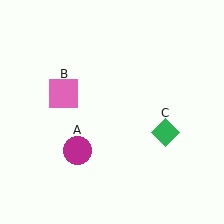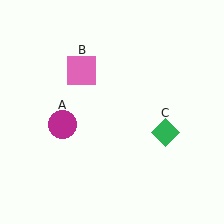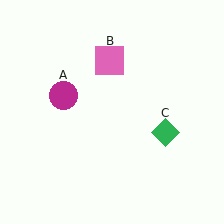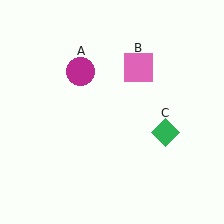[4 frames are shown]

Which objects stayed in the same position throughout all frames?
Green diamond (object C) remained stationary.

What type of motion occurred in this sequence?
The magenta circle (object A), pink square (object B) rotated clockwise around the center of the scene.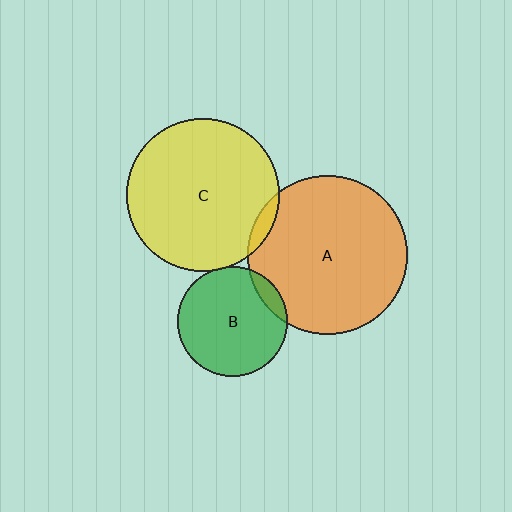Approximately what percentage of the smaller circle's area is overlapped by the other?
Approximately 5%.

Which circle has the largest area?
Circle A (orange).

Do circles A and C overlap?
Yes.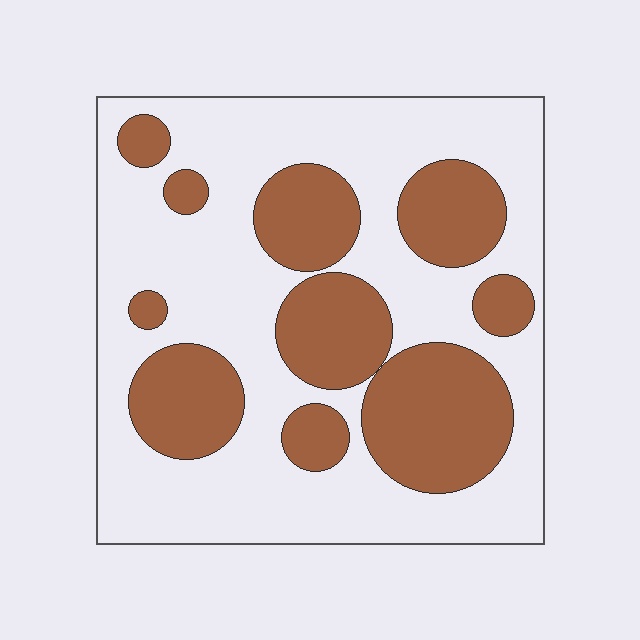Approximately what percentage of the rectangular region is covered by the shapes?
Approximately 35%.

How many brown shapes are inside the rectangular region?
10.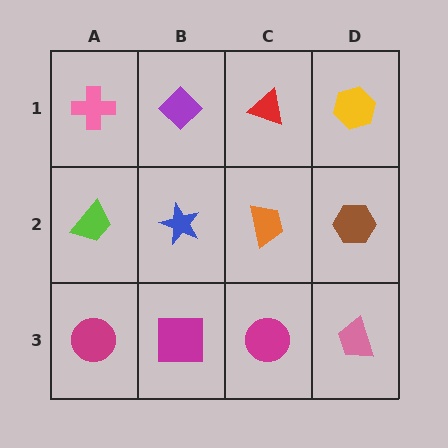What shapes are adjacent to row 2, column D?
A yellow hexagon (row 1, column D), a pink trapezoid (row 3, column D), an orange trapezoid (row 2, column C).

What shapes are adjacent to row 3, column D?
A brown hexagon (row 2, column D), a magenta circle (row 3, column C).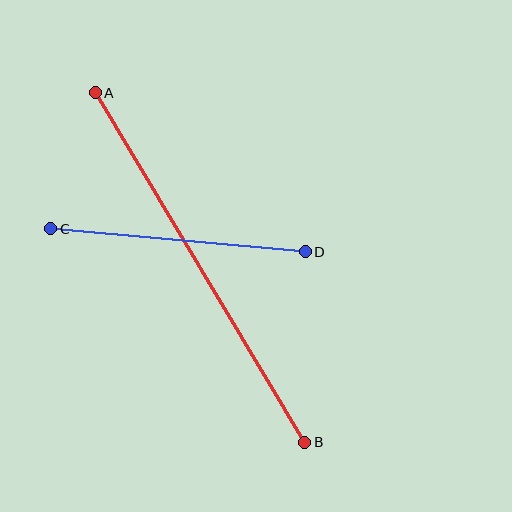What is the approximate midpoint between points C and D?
The midpoint is at approximately (178, 240) pixels.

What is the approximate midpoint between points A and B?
The midpoint is at approximately (200, 267) pixels.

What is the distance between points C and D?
The distance is approximately 255 pixels.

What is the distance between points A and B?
The distance is approximately 408 pixels.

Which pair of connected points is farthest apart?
Points A and B are farthest apart.